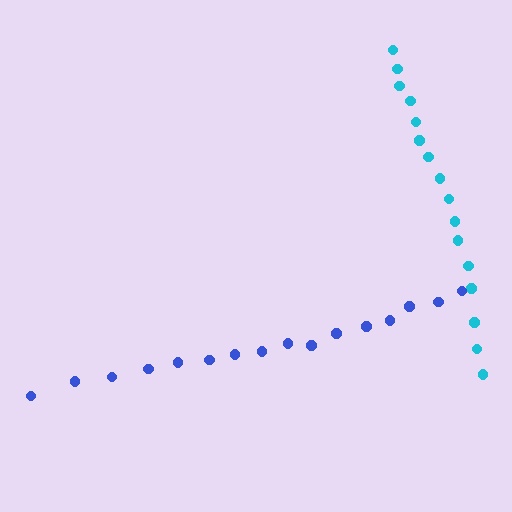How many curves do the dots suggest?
There are 2 distinct paths.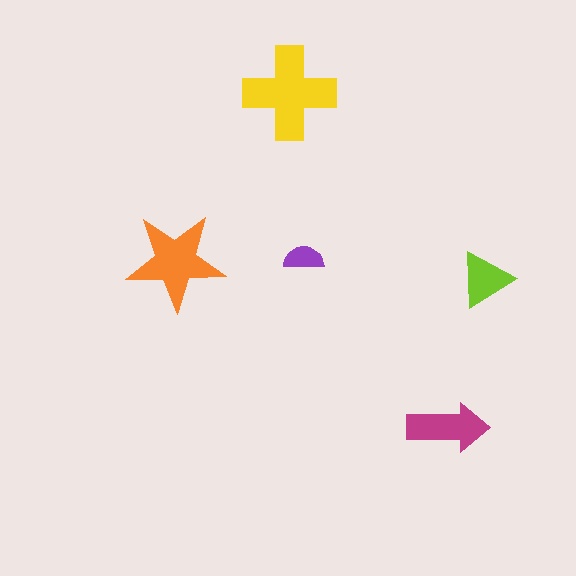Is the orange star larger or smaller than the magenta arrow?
Larger.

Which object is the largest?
The yellow cross.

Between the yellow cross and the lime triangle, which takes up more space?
The yellow cross.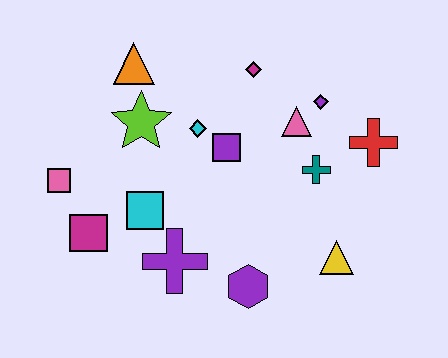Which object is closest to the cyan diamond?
The purple square is closest to the cyan diamond.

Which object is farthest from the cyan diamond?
The yellow triangle is farthest from the cyan diamond.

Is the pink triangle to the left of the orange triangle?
No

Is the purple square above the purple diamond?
No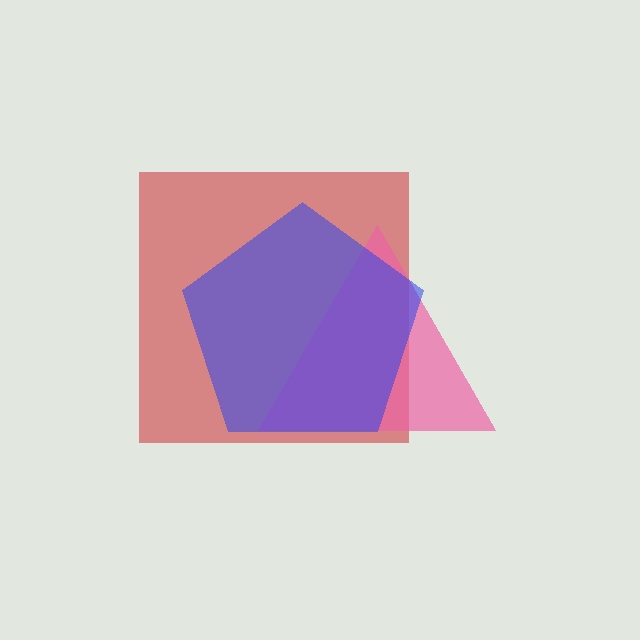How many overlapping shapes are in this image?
There are 3 overlapping shapes in the image.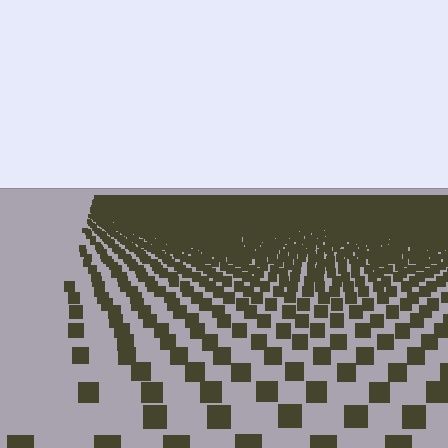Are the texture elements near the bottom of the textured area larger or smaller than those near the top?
Larger. Near the bottom, elements are closer to the viewer and appear at a bigger on-screen size.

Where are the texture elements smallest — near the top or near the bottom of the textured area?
Near the top.